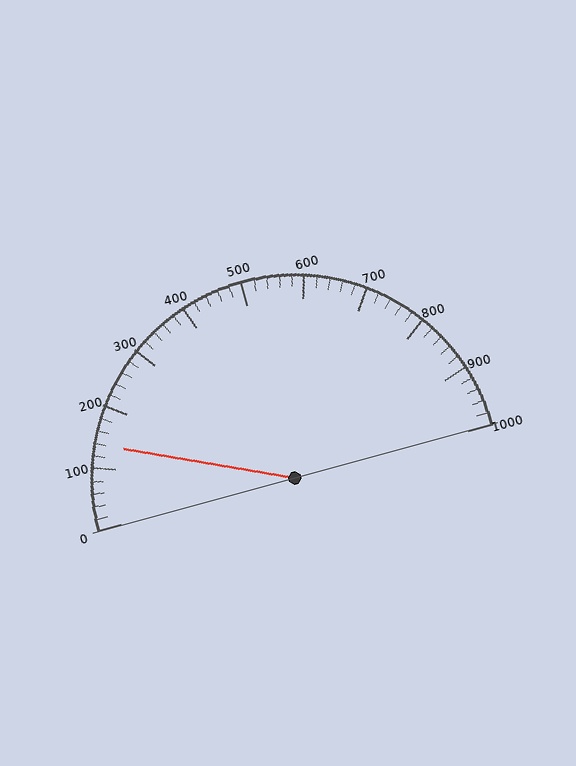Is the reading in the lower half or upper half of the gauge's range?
The reading is in the lower half of the range (0 to 1000).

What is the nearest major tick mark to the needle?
The nearest major tick mark is 100.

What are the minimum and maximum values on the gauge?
The gauge ranges from 0 to 1000.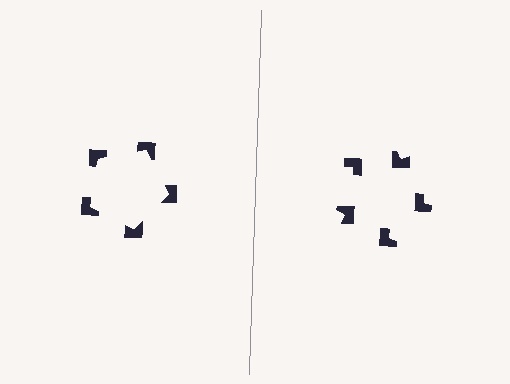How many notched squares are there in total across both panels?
10 — 5 on each side.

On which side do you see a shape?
An illusory pentagon appears on the left side. On the right side the wedge cuts are rotated, so no coherent shape forms.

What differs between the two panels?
The notched squares are positioned identically on both sides; only the wedge orientations differ. On the left they align to a pentagon; on the right they are misaligned.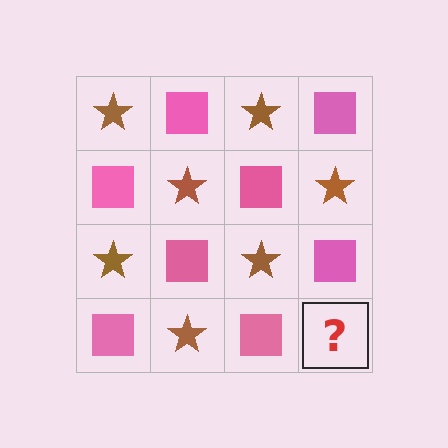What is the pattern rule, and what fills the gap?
The rule is that it alternates brown star and pink square in a checkerboard pattern. The gap should be filled with a brown star.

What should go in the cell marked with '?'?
The missing cell should contain a brown star.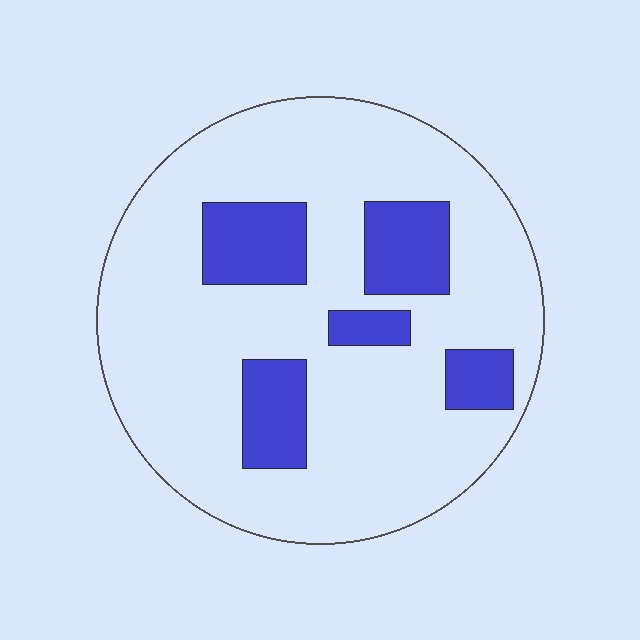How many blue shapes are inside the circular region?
5.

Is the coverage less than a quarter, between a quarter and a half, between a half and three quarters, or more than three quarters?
Less than a quarter.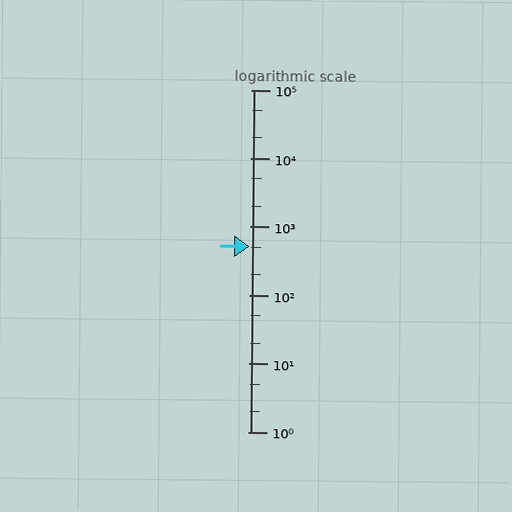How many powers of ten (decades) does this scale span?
The scale spans 5 decades, from 1 to 100000.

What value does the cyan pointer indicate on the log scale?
The pointer indicates approximately 510.